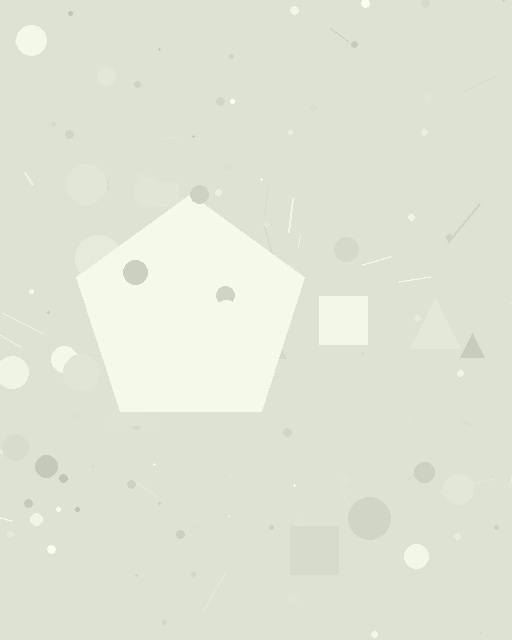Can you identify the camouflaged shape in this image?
The camouflaged shape is a pentagon.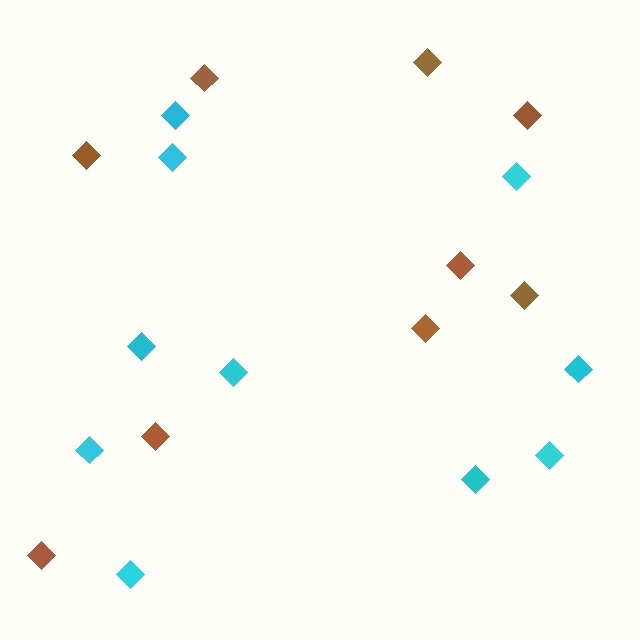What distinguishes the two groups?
There are 2 groups: one group of brown diamonds (9) and one group of cyan diamonds (10).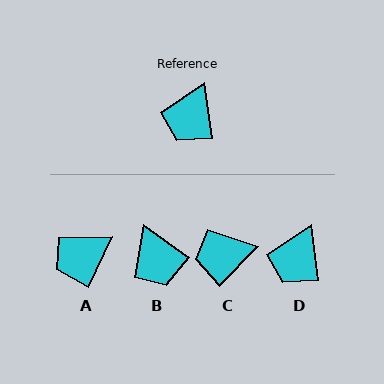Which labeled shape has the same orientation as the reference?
D.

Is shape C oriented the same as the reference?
No, it is off by about 52 degrees.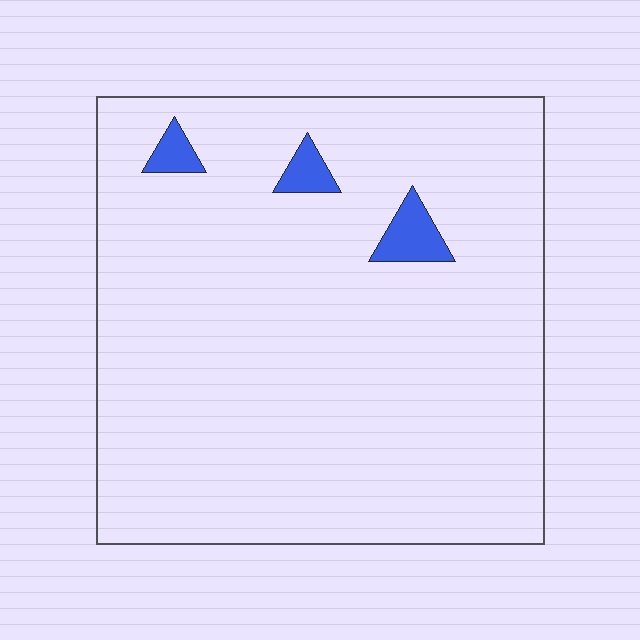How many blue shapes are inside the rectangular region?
3.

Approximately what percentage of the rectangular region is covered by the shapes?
Approximately 5%.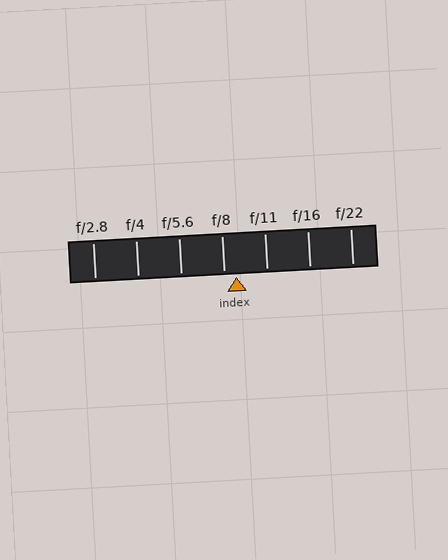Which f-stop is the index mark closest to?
The index mark is closest to f/8.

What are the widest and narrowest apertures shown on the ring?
The widest aperture shown is f/2.8 and the narrowest is f/22.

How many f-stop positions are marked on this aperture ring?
There are 7 f-stop positions marked.